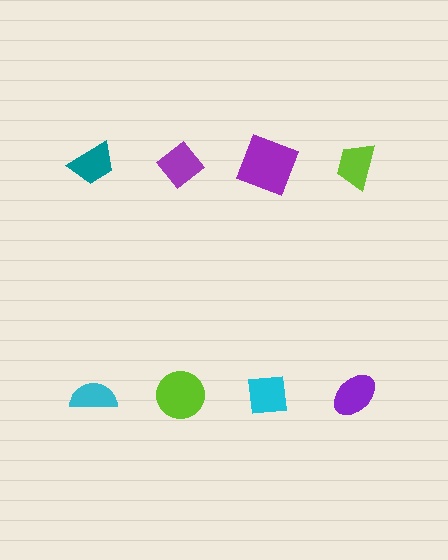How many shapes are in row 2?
4 shapes.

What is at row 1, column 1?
A teal trapezoid.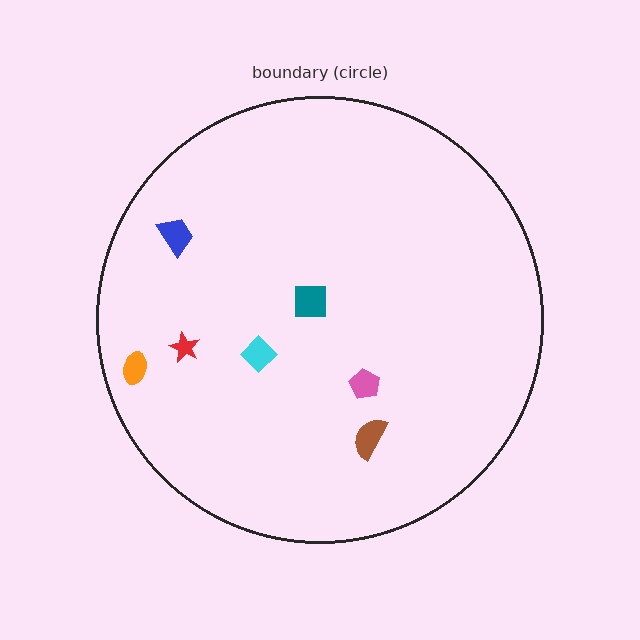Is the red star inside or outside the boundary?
Inside.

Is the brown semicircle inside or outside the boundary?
Inside.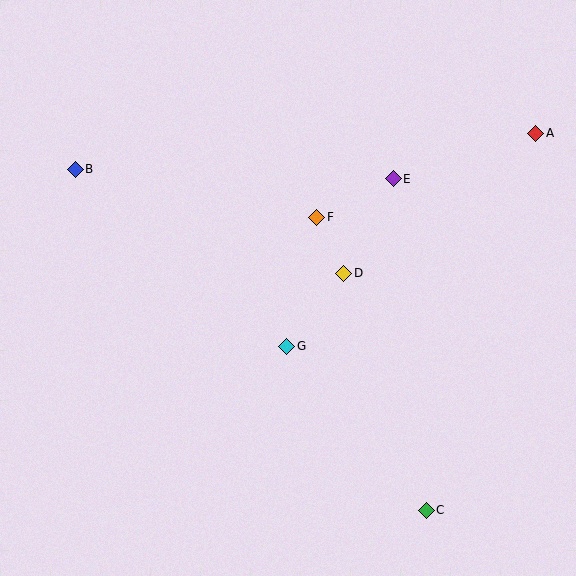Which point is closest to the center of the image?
Point D at (344, 273) is closest to the center.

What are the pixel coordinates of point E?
Point E is at (393, 179).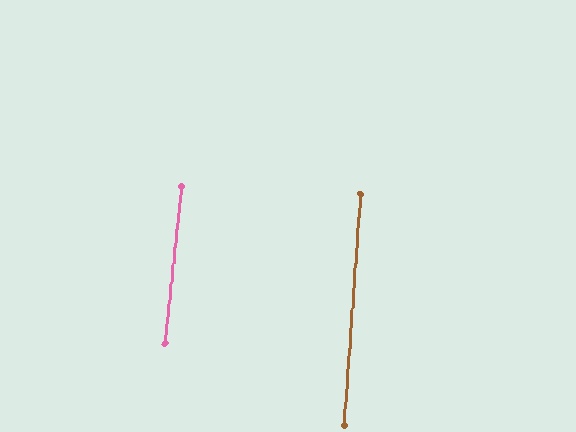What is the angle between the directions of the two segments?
Approximately 2 degrees.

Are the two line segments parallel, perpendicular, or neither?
Parallel — their directions differ by only 1.8°.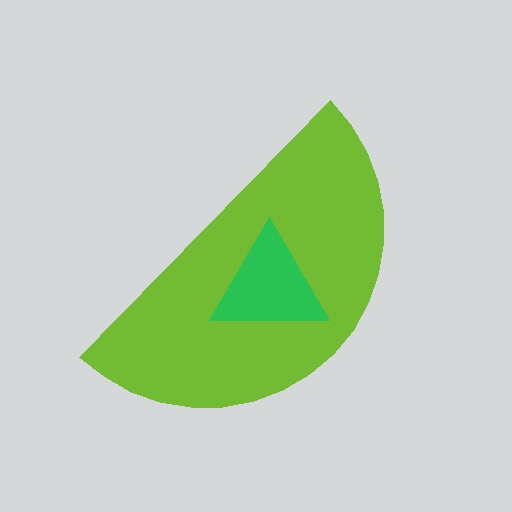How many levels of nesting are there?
2.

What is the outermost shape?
The lime semicircle.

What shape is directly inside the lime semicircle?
The green triangle.